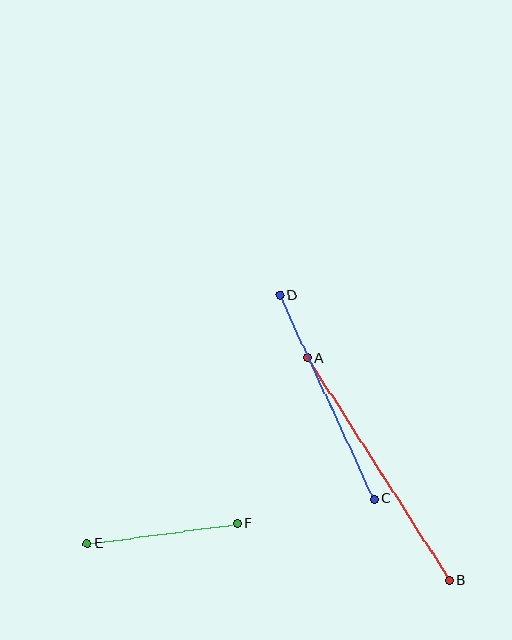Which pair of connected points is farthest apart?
Points A and B are farthest apart.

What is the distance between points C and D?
The distance is approximately 224 pixels.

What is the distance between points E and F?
The distance is approximately 151 pixels.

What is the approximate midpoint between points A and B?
The midpoint is at approximately (378, 469) pixels.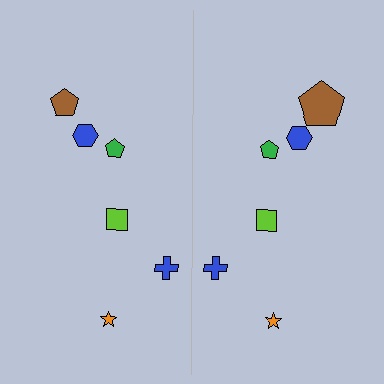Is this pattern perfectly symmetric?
No, the pattern is not perfectly symmetric. The brown pentagon on the right side has a different size than its mirror counterpart.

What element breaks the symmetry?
The brown pentagon on the right side has a different size than its mirror counterpart.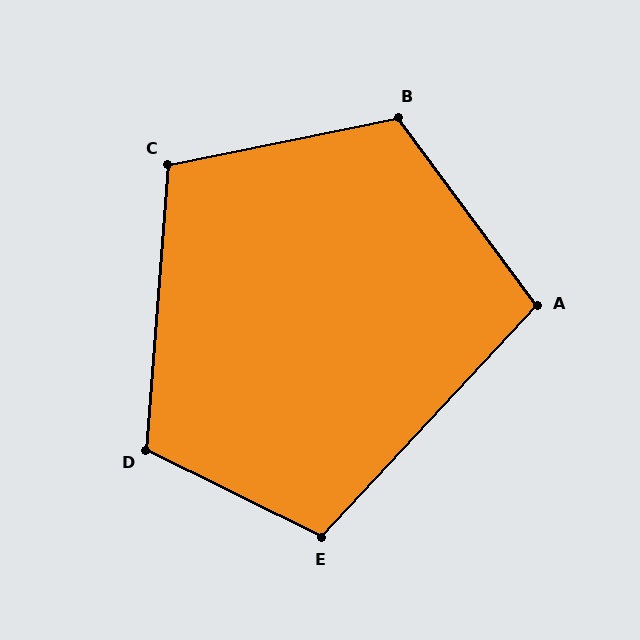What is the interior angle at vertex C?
Approximately 106 degrees (obtuse).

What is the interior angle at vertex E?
Approximately 106 degrees (obtuse).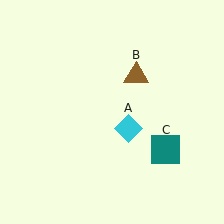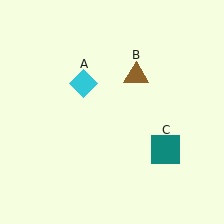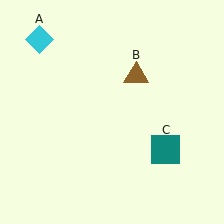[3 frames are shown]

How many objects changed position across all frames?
1 object changed position: cyan diamond (object A).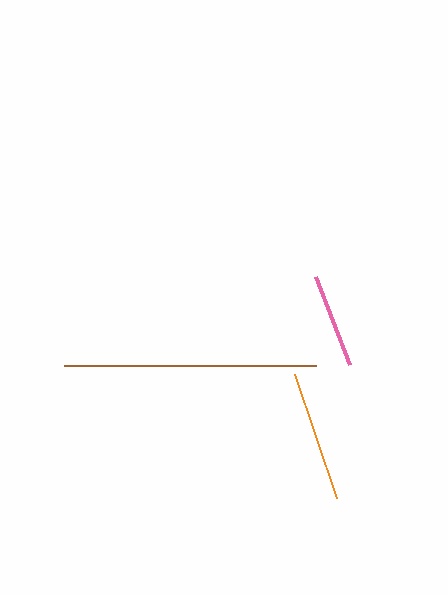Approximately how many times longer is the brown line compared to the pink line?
The brown line is approximately 2.7 times the length of the pink line.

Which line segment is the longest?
The brown line is the longest at approximately 252 pixels.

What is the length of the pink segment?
The pink segment is approximately 95 pixels long.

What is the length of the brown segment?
The brown segment is approximately 252 pixels long.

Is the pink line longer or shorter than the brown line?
The brown line is longer than the pink line.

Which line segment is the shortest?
The pink line is the shortest at approximately 95 pixels.